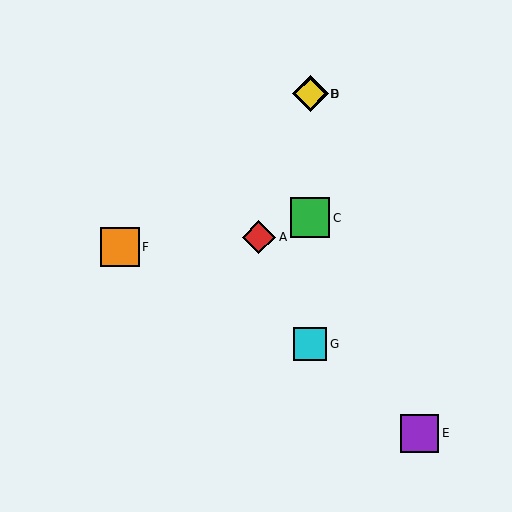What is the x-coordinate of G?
Object G is at x≈310.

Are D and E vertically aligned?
No, D is at x≈310 and E is at x≈419.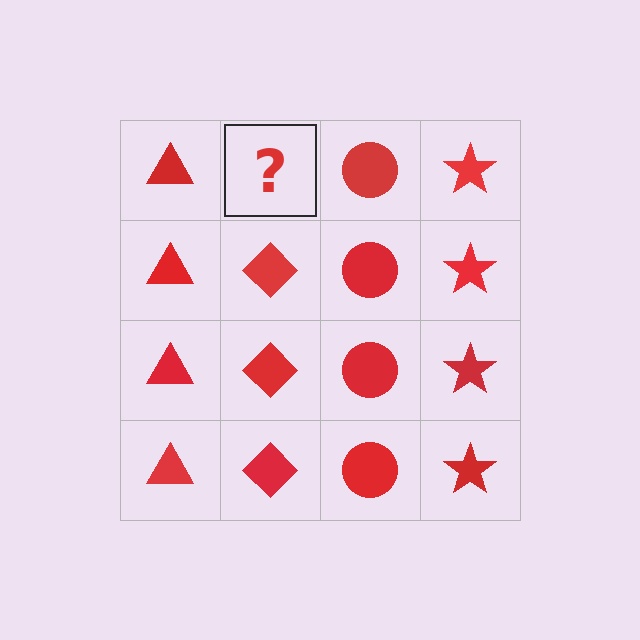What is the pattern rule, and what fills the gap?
The rule is that each column has a consistent shape. The gap should be filled with a red diamond.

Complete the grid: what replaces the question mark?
The question mark should be replaced with a red diamond.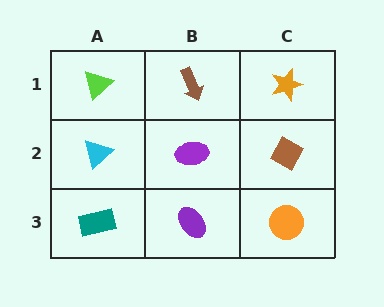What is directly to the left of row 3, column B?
A teal rectangle.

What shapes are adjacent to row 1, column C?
A brown diamond (row 2, column C), a brown arrow (row 1, column B).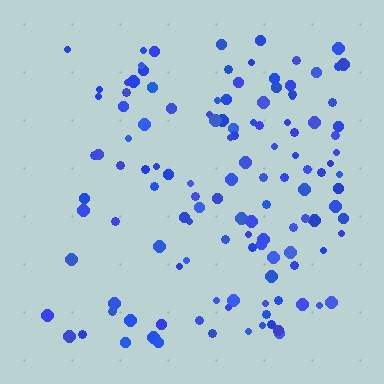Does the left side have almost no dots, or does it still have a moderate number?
Still a moderate number, just noticeably fewer than the right.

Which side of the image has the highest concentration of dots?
The right.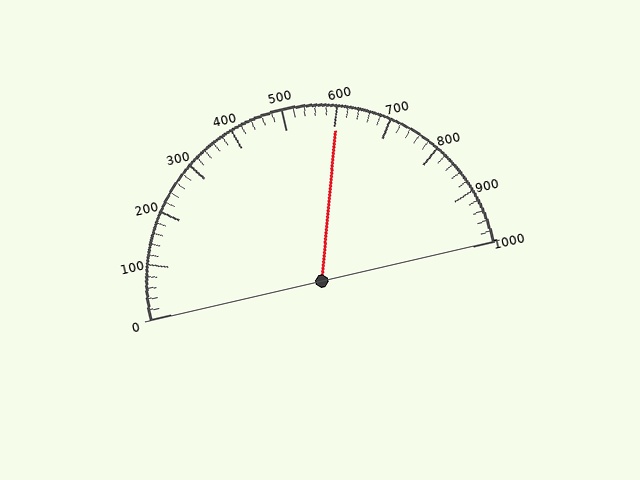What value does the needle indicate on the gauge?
The needle indicates approximately 600.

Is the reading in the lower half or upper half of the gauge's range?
The reading is in the upper half of the range (0 to 1000).